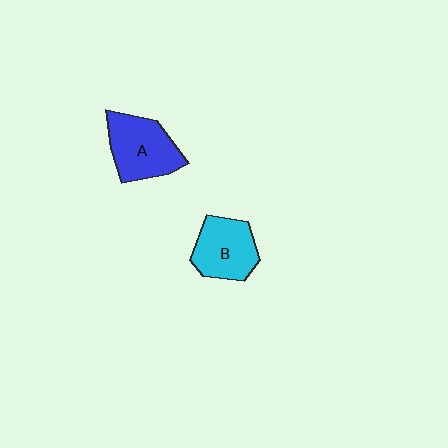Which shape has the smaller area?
Shape B (cyan).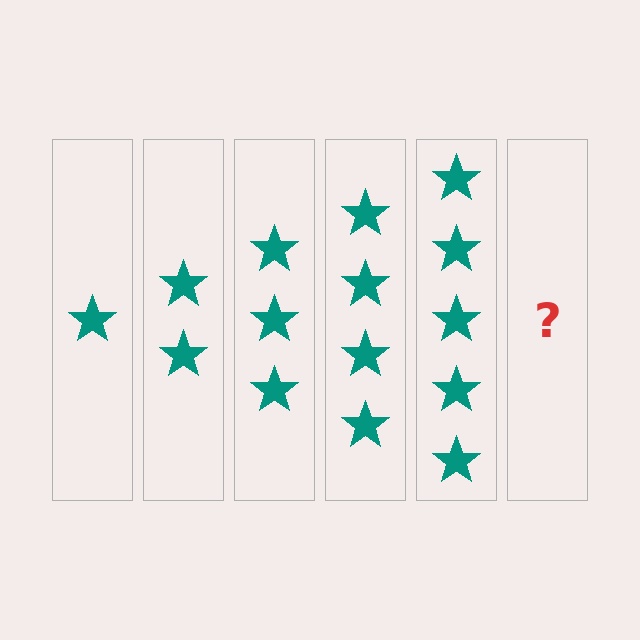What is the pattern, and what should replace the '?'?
The pattern is that each step adds one more star. The '?' should be 6 stars.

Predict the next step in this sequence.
The next step is 6 stars.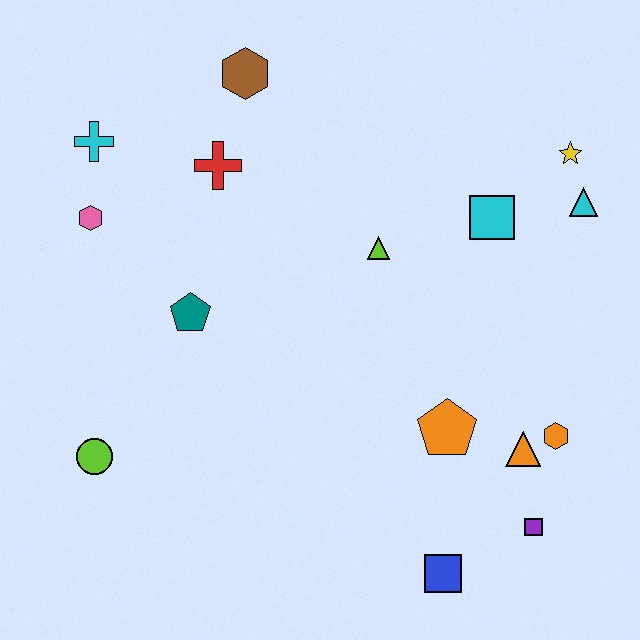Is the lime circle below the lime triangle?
Yes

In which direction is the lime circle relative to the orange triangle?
The lime circle is to the left of the orange triangle.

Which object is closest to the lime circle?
The teal pentagon is closest to the lime circle.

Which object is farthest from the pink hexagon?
The purple square is farthest from the pink hexagon.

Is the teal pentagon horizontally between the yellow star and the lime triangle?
No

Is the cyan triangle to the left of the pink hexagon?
No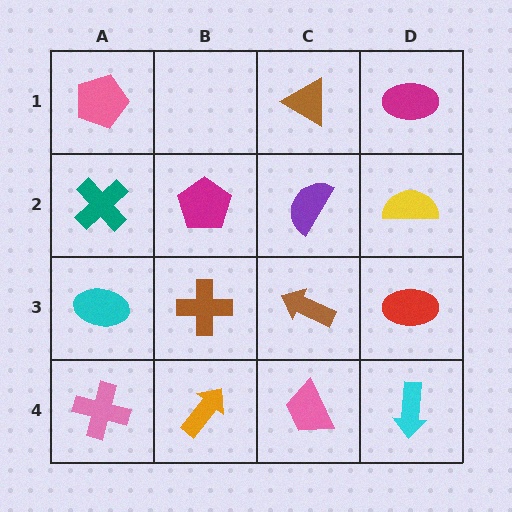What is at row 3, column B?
A brown cross.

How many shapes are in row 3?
4 shapes.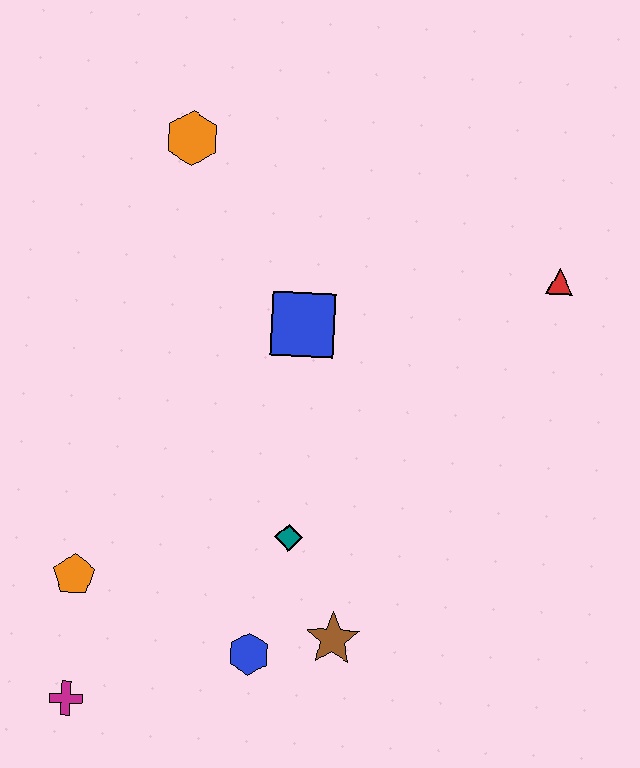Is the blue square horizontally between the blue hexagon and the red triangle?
Yes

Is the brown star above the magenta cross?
Yes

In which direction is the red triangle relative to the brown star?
The red triangle is above the brown star.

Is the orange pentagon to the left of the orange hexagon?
Yes